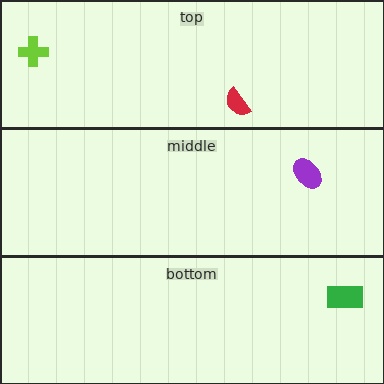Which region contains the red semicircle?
The top region.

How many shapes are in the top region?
2.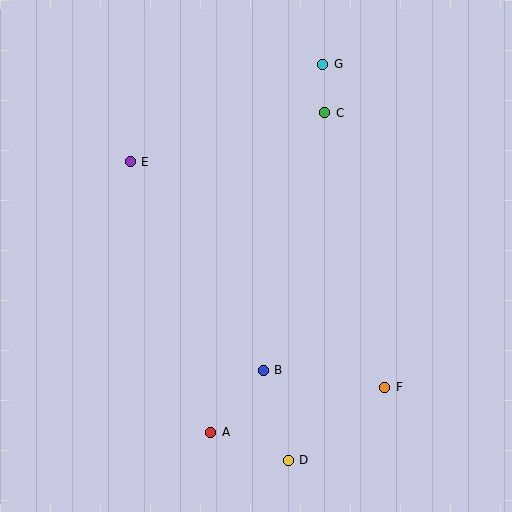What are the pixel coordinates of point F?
Point F is at (385, 387).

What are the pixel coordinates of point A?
Point A is at (211, 432).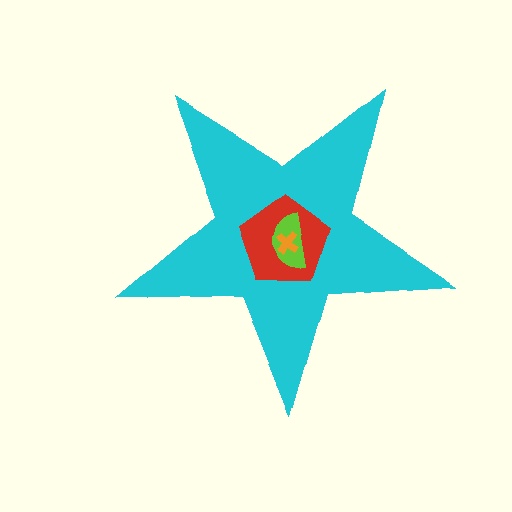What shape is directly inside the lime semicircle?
The orange cross.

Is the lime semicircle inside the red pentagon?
Yes.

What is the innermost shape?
The orange cross.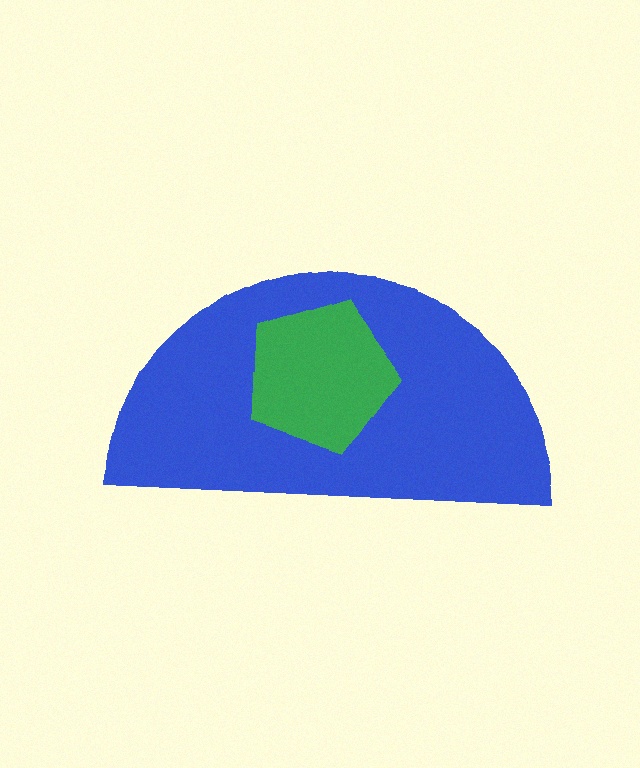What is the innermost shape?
The green pentagon.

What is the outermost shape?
The blue semicircle.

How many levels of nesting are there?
2.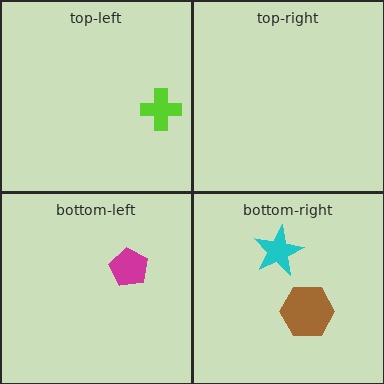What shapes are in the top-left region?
The lime cross.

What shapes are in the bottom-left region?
The magenta pentagon.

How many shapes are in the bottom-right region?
2.